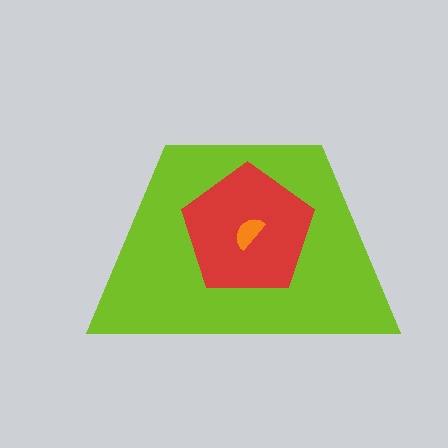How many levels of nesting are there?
3.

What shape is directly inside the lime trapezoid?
The red pentagon.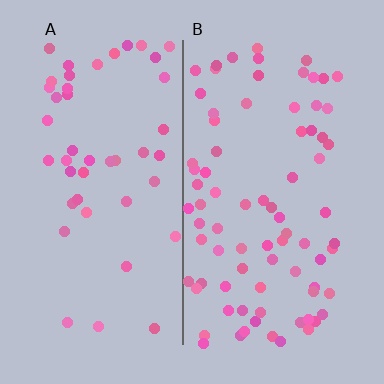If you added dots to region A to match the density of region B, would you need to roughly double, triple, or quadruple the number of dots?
Approximately double.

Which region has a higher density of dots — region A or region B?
B (the right).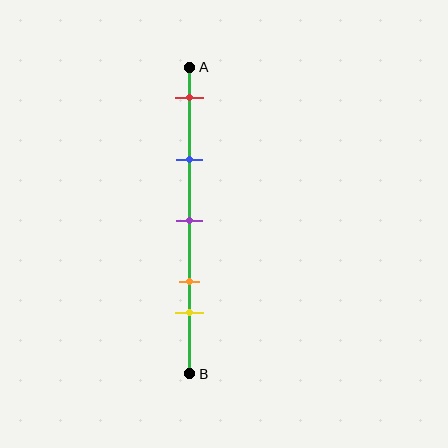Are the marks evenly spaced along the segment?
No, the marks are not evenly spaced.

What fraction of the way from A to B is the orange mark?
The orange mark is approximately 70% (0.7) of the way from A to B.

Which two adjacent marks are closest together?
The orange and yellow marks are the closest adjacent pair.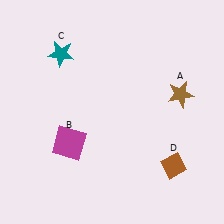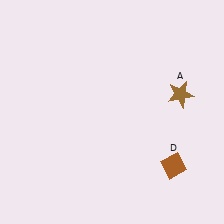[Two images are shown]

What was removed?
The teal star (C), the magenta square (B) were removed in Image 2.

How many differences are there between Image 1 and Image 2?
There are 2 differences between the two images.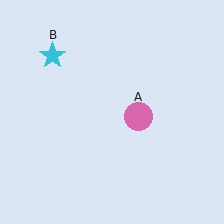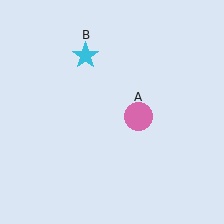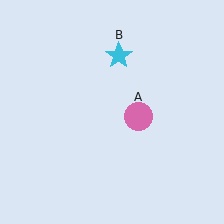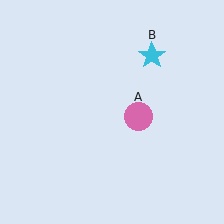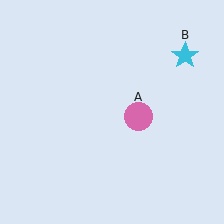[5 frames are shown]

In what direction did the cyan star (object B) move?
The cyan star (object B) moved right.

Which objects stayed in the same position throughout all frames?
Pink circle (object A) remained stationary.